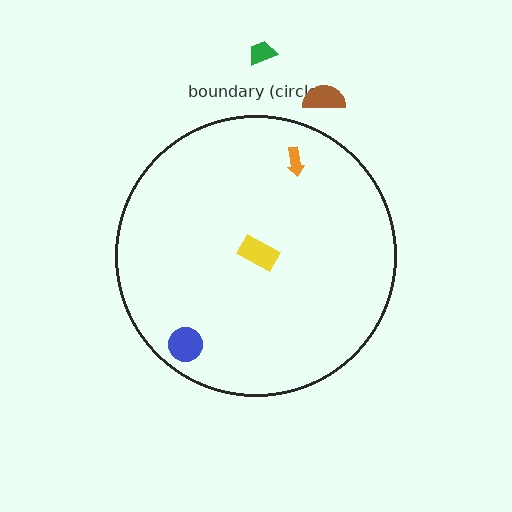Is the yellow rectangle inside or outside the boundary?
Inside.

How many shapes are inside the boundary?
3 inside, 2 outside.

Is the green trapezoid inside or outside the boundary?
Outside.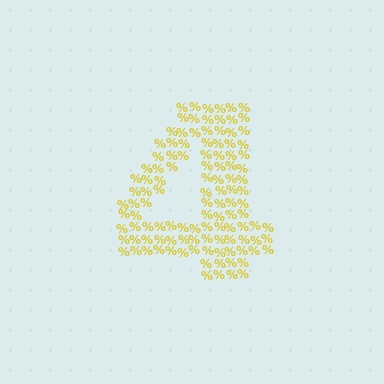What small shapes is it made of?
It is made of small percent signs.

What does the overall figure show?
The overall figure shows the digit 4.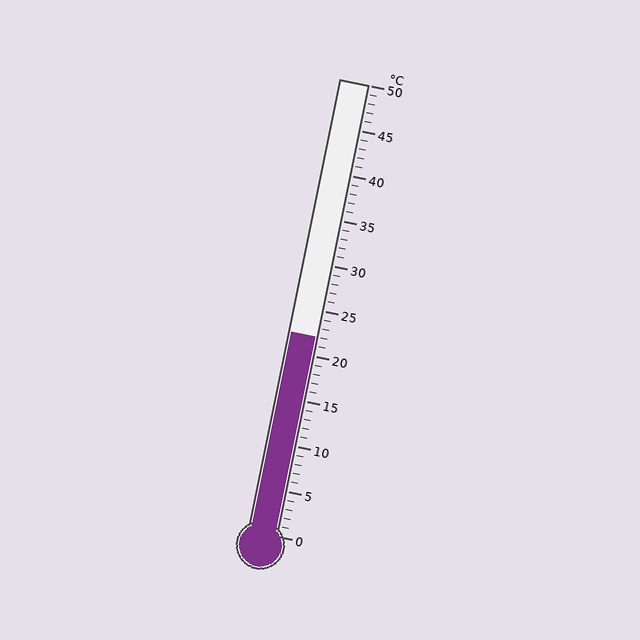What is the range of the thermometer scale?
The thermometer scale ranges from 0°C to 50°C.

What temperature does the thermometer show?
The thermometer shows approximately 22°C.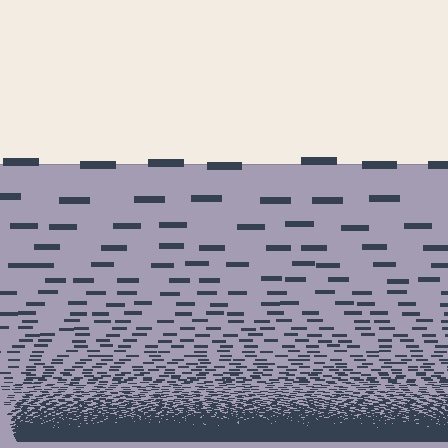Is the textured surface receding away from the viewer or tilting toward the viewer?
The surface appears to tilt toward the viewer. Texture elements get larger and sparser toward the top.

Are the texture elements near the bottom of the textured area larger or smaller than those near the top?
Smaller. The gradient is inverted — elements near the bottom are smaller and denser.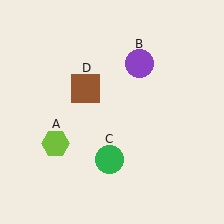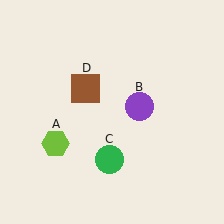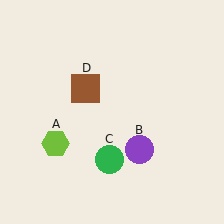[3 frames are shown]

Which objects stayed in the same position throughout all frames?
Lime hexagon (object A) and green circle (object C) and brown square (object D) remained stationary.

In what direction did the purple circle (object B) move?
The purple circle (object B) moved down.